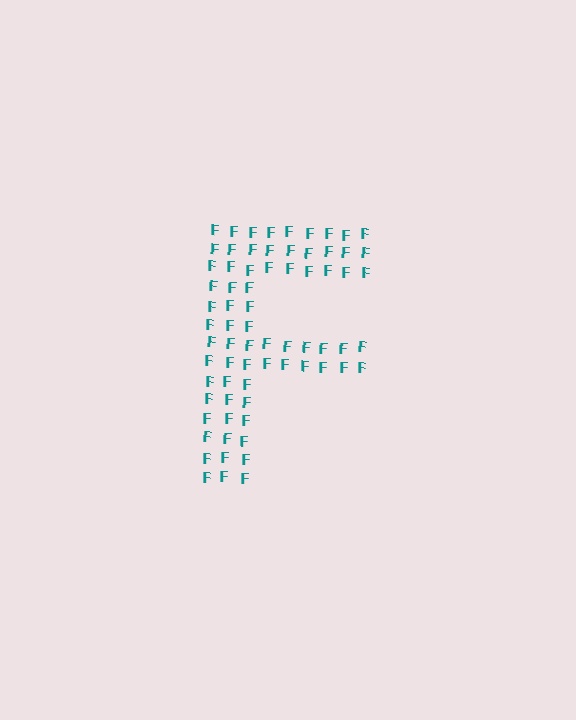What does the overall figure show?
The overall figure shows the letter F.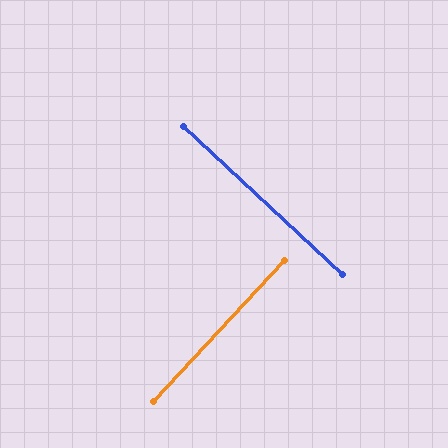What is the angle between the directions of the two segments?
Approximately 90 degrees.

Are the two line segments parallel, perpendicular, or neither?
Perpendicular — they meet at approximately 90°.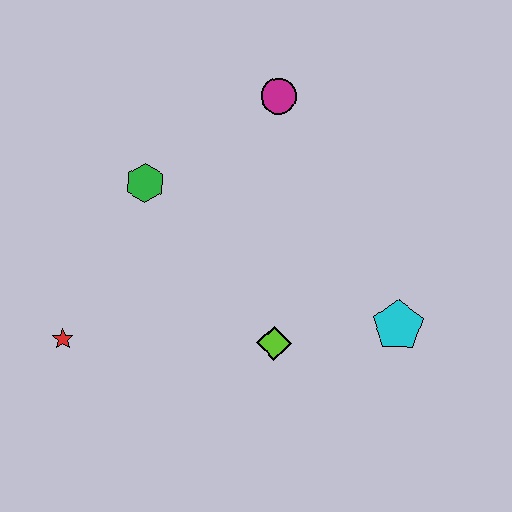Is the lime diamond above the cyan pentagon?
No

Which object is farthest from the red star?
The cyan pentagon is farthest from the red star.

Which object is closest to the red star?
The green hexagon is closest to the red star.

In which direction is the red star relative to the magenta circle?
The red star is below the magenta circle.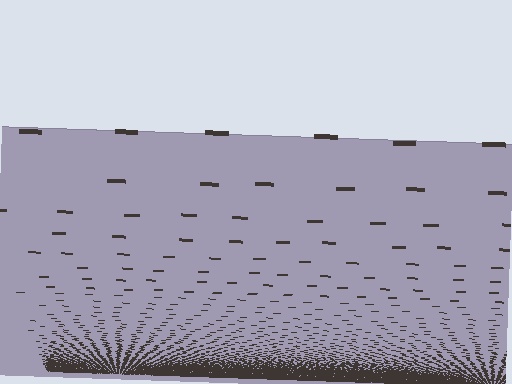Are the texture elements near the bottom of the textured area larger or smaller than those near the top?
Smaller. The gradient is inverted — elements near the bottom are smaller and denser.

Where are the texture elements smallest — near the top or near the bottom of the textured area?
Near the bottom.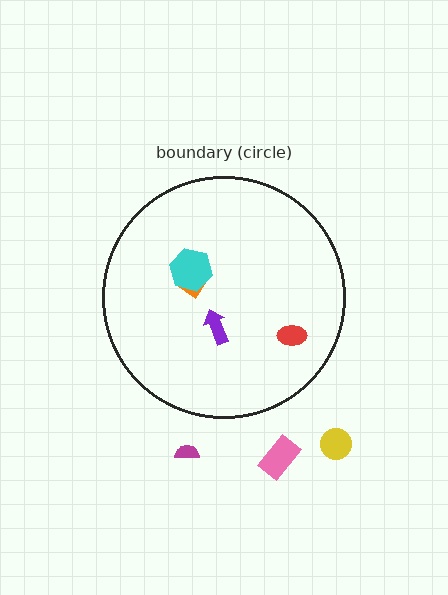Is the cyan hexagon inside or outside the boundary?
Inside.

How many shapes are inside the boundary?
4 inside, 3 outside.